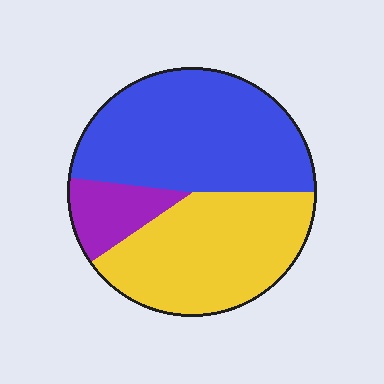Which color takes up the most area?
Blue, at roughly 50%.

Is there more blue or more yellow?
Blue.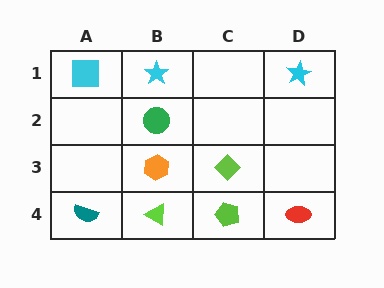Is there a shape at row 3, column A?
No, that cell is empty.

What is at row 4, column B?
A lime triangle.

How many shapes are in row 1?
3 shapes.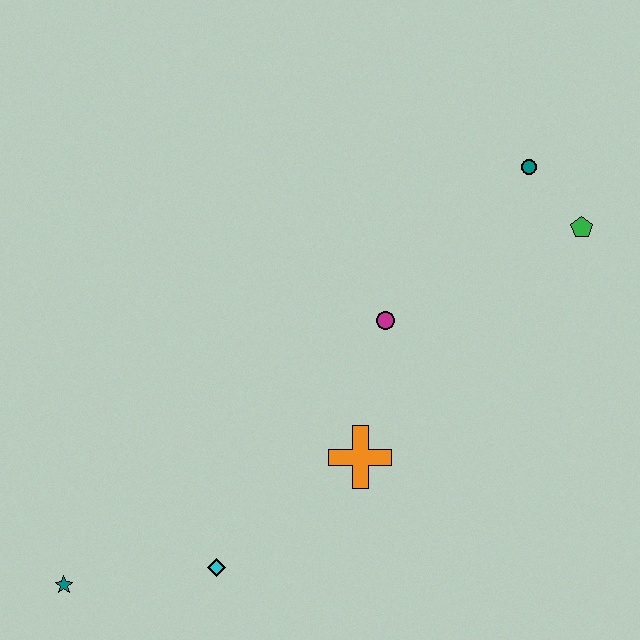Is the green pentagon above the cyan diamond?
Yes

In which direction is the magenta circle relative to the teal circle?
The magenta circle is below the teal circle.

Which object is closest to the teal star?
The cyan diamond is closest to the teal star.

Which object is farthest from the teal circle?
The teal star is farthest from the teal circle.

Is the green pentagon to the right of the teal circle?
Yes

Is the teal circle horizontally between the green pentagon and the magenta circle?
Yes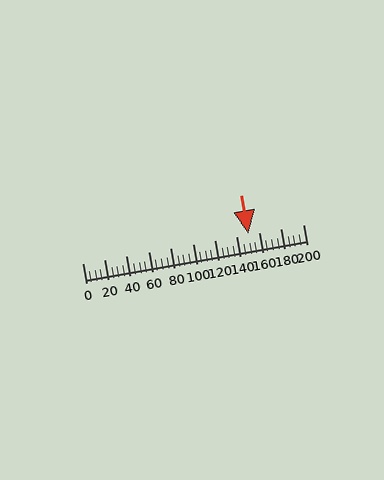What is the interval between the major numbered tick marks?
The major tick marks are spaced 20 units apart.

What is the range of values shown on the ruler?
The ruler shows values from 0 to 200.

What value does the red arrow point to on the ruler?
The red arrow points to approximately 150.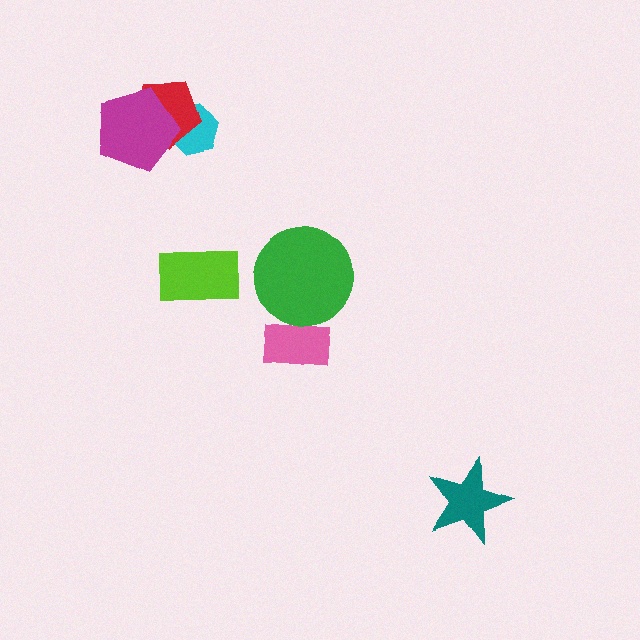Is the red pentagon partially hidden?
Yes, it is partially covered by another shape.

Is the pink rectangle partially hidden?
Yes, it is partially covered by another shape.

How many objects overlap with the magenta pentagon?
2 objects overlap with the magenta pentagon.